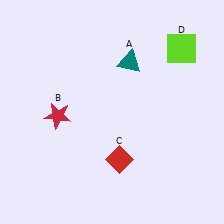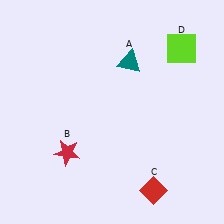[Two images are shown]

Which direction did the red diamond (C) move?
The red diamond (C) moved right.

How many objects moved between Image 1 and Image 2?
2 objects moved between the two images.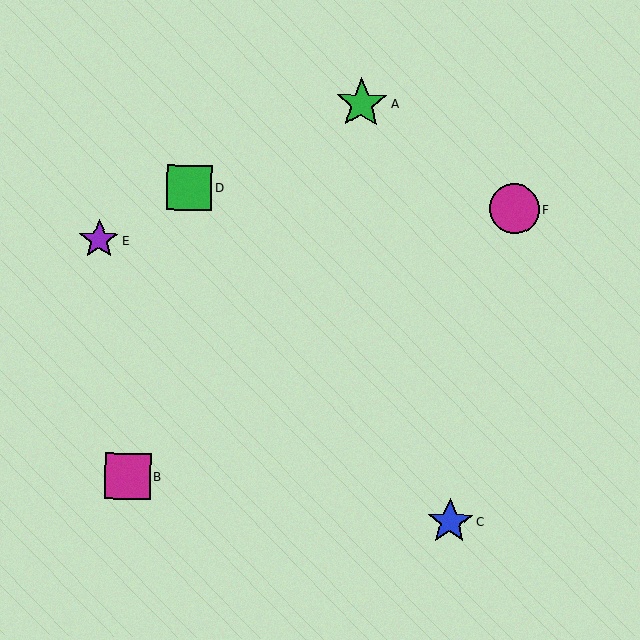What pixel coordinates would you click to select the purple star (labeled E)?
Click at (99, 240) to select the purple star E.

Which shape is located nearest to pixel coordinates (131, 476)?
The magenta square (labeled B) at (128, 476) is nearest to that location.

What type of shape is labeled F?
Shape F is a magenta circle.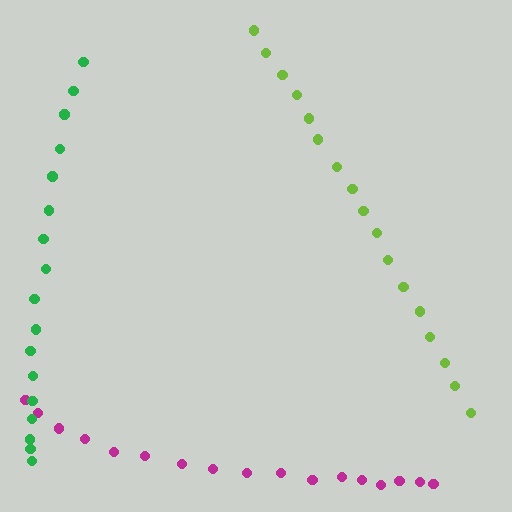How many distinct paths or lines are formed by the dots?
There are 3 distinct paths.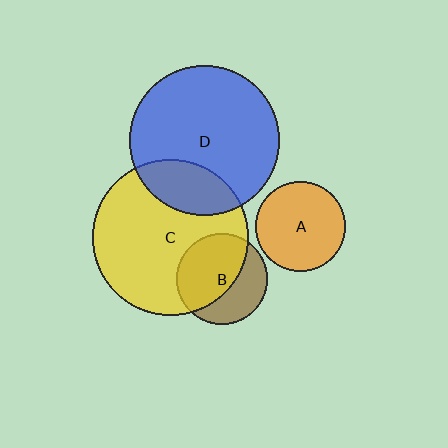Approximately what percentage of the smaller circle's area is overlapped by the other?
Approximately 20%.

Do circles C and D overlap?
Yes.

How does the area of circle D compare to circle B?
Approximately 2.8 times.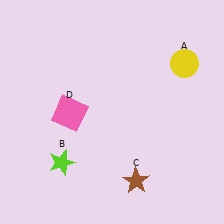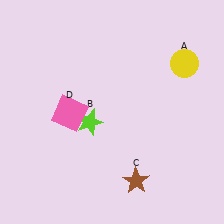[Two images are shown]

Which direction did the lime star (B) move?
The lime star (B) moved up.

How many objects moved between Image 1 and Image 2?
1 object moved between the two images.